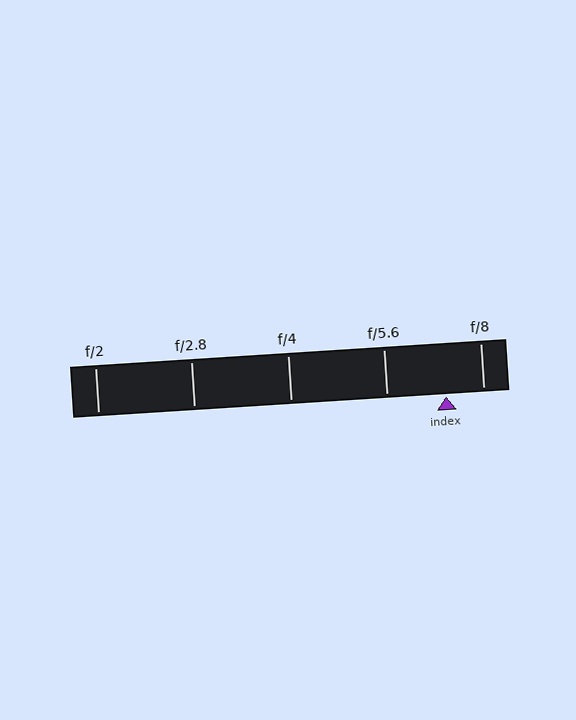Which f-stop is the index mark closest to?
The index mark is closest to f/8.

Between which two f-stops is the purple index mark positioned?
The index mark is between f/5.6 and f/8.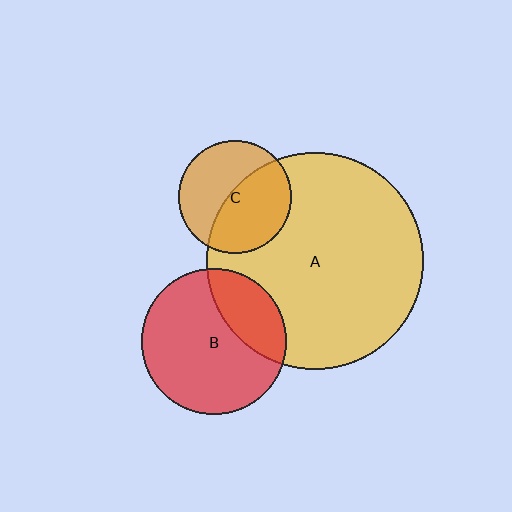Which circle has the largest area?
Circle A (yellow).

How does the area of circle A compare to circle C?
Approximately 3.7 times.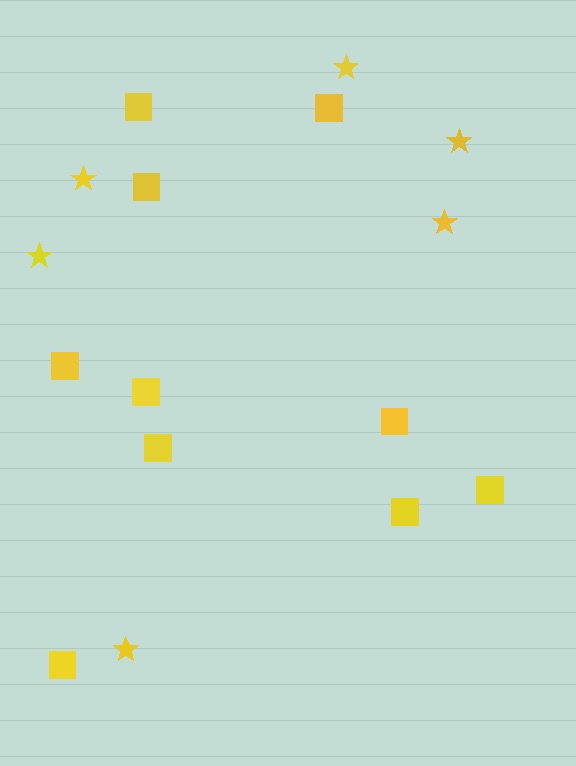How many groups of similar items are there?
There are 2 groups: one group of squares (10) and one group of stars (6).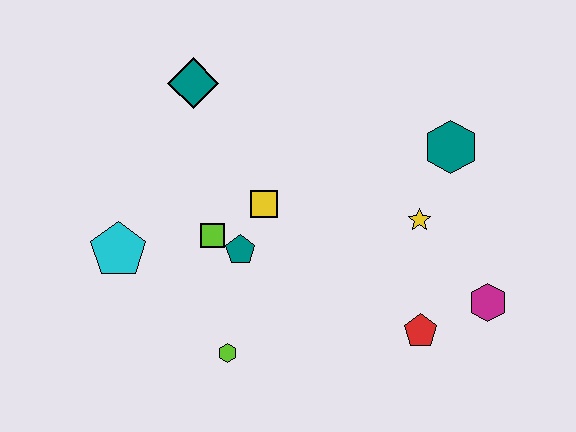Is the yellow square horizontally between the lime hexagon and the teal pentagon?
No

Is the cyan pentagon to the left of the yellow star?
Yes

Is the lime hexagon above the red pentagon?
No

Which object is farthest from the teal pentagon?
The magenta hexagon is farthest from the teal pentagon.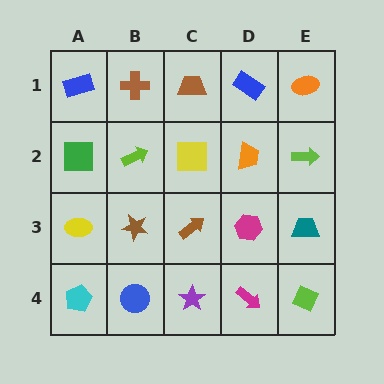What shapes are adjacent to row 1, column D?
An orange trapezoid (row 2, column D), a brown trapezoid (row 1, column C), an orange ellipse (row 1, column E).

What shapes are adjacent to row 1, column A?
A green square (row 2, column A), a brown cross (row 1, column B).